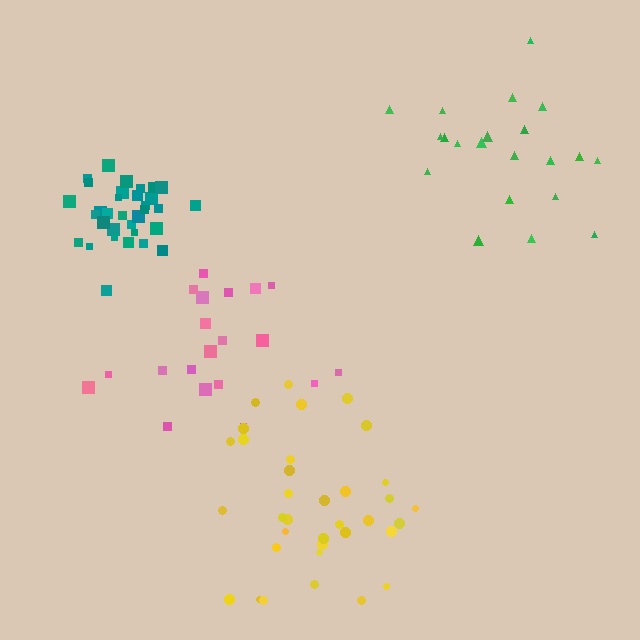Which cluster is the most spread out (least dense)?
Pink.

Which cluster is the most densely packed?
Teal.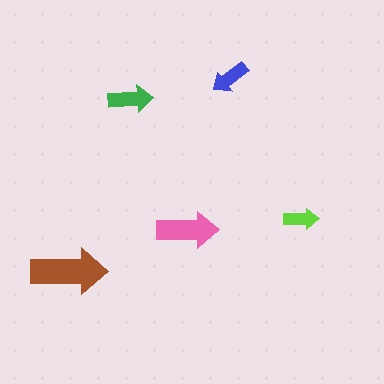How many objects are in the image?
There are 5 objects in the image.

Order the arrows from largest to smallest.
the brown one, the pink one, the green one, the blue one, the lime one.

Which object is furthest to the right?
The lime arrow is rightmost.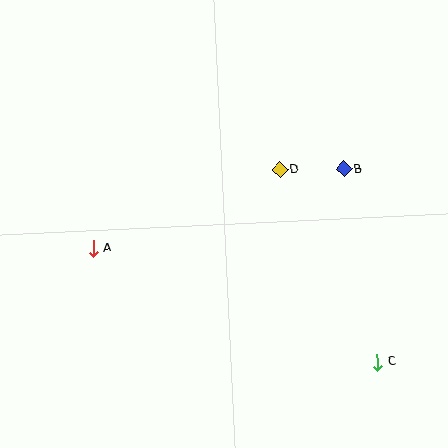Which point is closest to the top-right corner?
Point B is closest to the top-right corner.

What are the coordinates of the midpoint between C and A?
The midpoint between C and A is at (235, 305).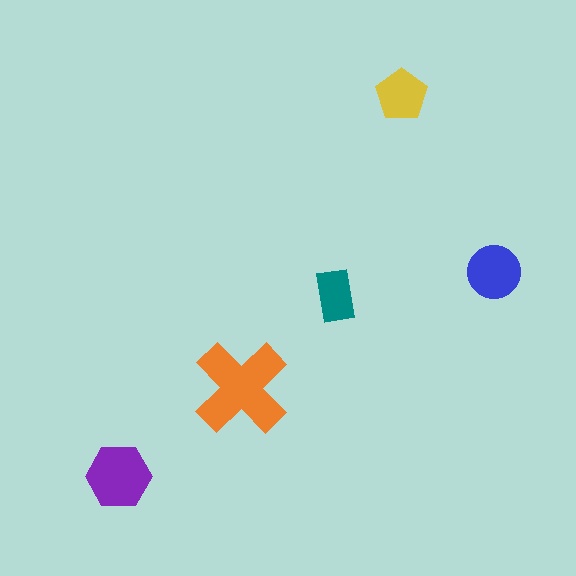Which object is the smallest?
The teal rectangle.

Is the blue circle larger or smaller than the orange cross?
Smaller.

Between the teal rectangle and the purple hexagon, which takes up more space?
The purple hexagon.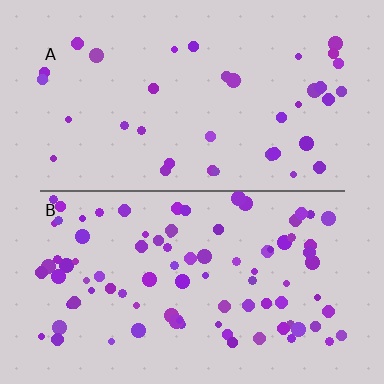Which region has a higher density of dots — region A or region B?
B (the bottom).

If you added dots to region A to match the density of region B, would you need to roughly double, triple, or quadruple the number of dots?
Approximately double.